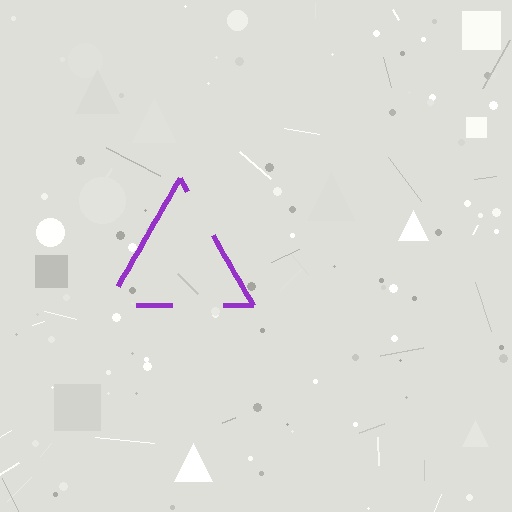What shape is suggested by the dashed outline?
The dashed outline suggests a triangle.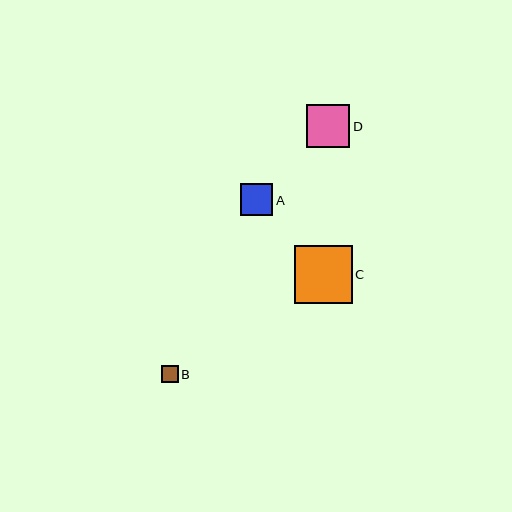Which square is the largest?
Square C is the largest with a size of approximately 58 pixels.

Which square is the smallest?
Square B is the smallest with a size of approximately 17 pixels.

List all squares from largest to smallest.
From largest to smallest: C, D, A, B.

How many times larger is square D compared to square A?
Square D is approximately 1.3 times the size of square A.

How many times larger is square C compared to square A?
Square C is approximately 1.8 times the size of square A.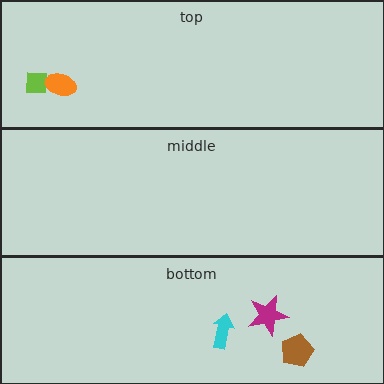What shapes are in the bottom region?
The brown pentagon, the cyan arrow, the magenta star.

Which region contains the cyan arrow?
The bottom region.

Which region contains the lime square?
The top region.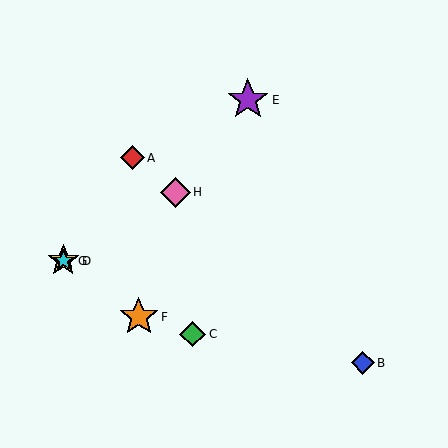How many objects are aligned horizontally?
2 objects (D, G) are aligned horizontally.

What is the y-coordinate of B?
Object B is at y≈363.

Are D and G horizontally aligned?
Yes, both are at y≈261.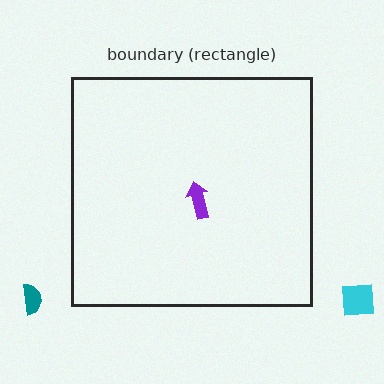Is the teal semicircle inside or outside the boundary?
Outside.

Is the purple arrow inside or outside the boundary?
Inside.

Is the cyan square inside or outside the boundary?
Outside.